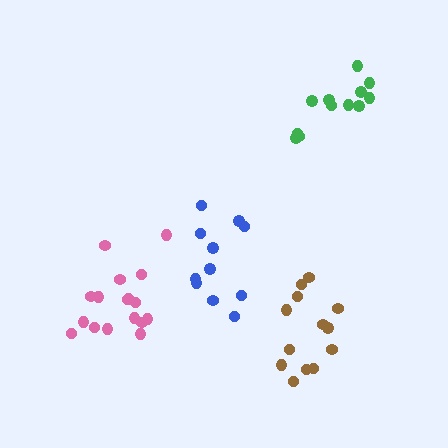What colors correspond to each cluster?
The clusters are colored: pink, brown, green, blue.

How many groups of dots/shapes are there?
There are 4 groups.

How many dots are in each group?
Group 1: 17 dots, Group 2: 13 dots, Group 3: 12 dots, Group 4: 11 dots (53 total).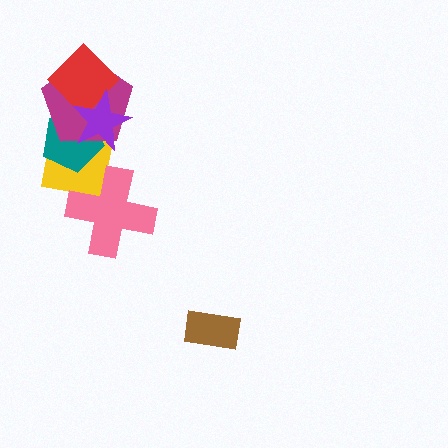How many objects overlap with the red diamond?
2 objects overlap with the red diamond.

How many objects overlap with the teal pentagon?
3 objects overlap with the teal pentagon.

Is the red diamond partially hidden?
Yes, it is partially covered by another shape.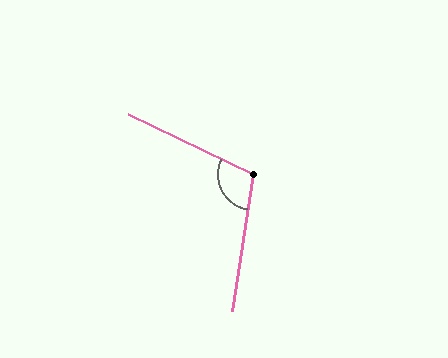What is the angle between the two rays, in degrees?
Approximately 107 degrees.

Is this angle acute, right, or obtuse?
It is obtuse.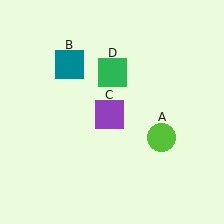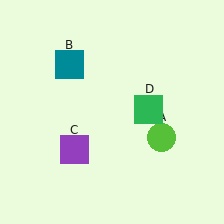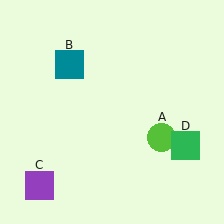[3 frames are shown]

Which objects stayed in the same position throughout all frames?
Lime circle (object A) and teal square (object B) remained stationary.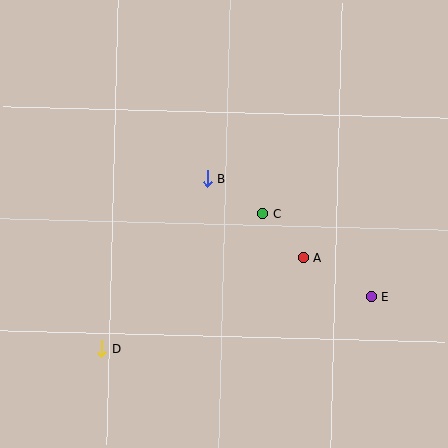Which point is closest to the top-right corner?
Point C is closest to the top-right corner.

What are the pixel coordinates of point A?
Point A is at (303, 258).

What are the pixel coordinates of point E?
Point E is at (371, 297).